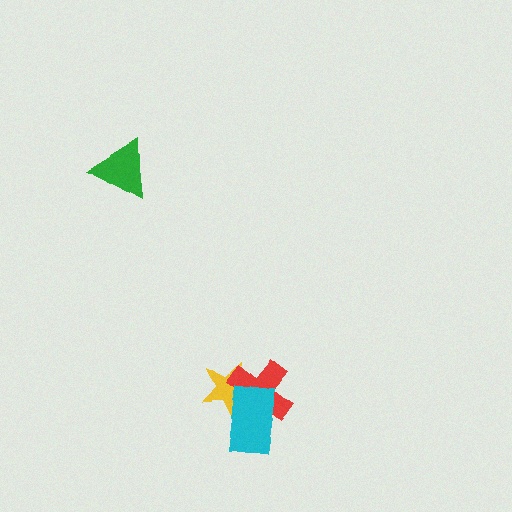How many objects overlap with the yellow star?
2 objects overlap with the yellow star.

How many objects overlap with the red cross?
2 objects overlap with the red cross.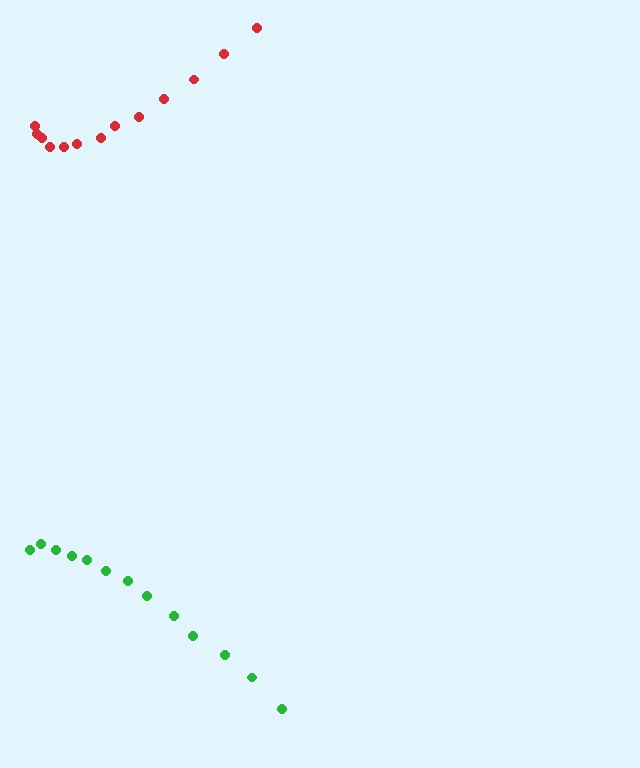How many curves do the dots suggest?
There are 2 distinct paths.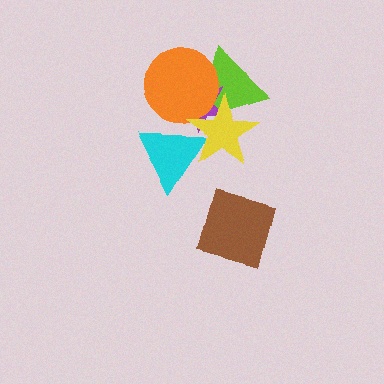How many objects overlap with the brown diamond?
0 objects overlap with the brown diamond.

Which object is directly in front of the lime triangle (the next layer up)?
The purple star is directly in front of the lime triangle.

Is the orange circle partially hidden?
Yes, it is partially covered by another shape.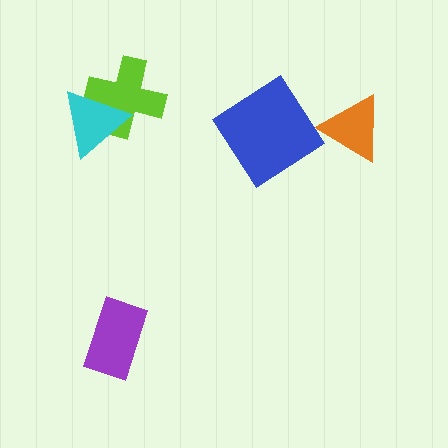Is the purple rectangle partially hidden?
No, no other shape covers it.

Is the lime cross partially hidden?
Yes, it is partially covered by another shape.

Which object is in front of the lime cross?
The cyan triangle is in front of the lime cross.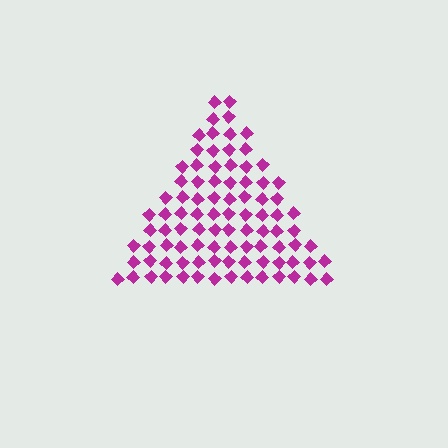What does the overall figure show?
The overall figure shows a triangle.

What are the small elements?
The small elements are diamonds.